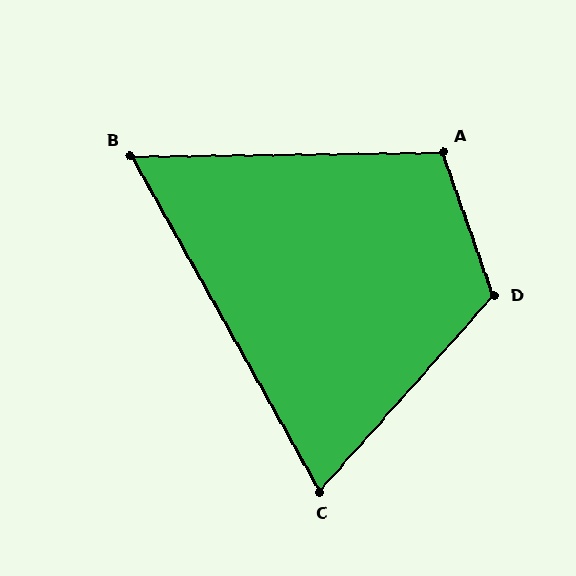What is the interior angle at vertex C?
Approximately 71 degrees (acute).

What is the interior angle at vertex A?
Approximately 109 degrees (obtuse).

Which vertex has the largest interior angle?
D, at approximately 119 degrees.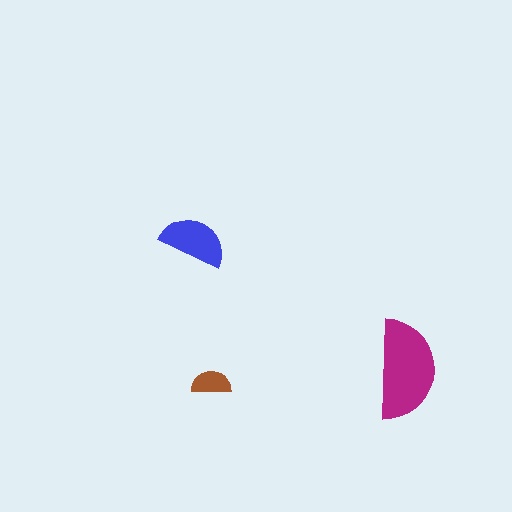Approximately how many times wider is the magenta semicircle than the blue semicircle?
About 1.5 times wider.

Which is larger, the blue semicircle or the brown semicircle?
The blue one.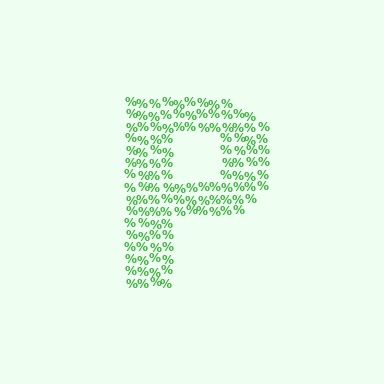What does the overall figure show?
The overall figure shows the letter P.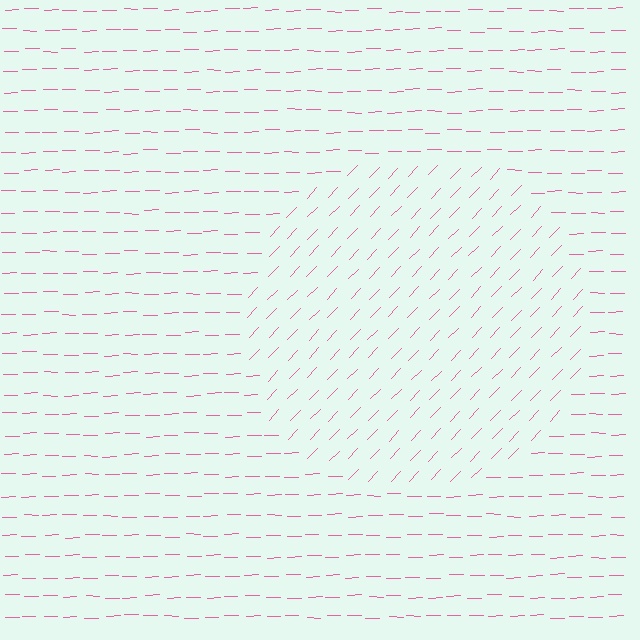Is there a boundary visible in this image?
Yes, there is a texture boundary formed by a change in line orientation.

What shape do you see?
I see a circle.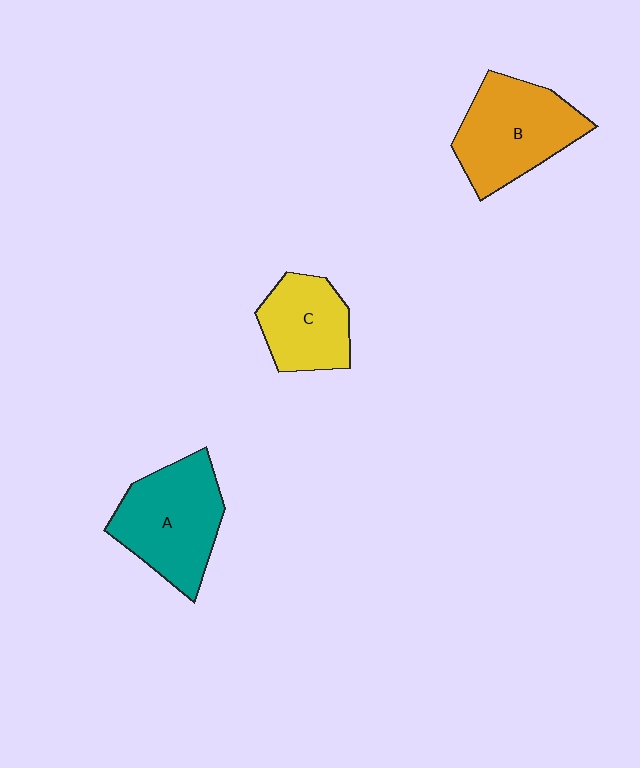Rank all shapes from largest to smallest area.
From largest to smallest: A (teal), B (orange), C (yellow).